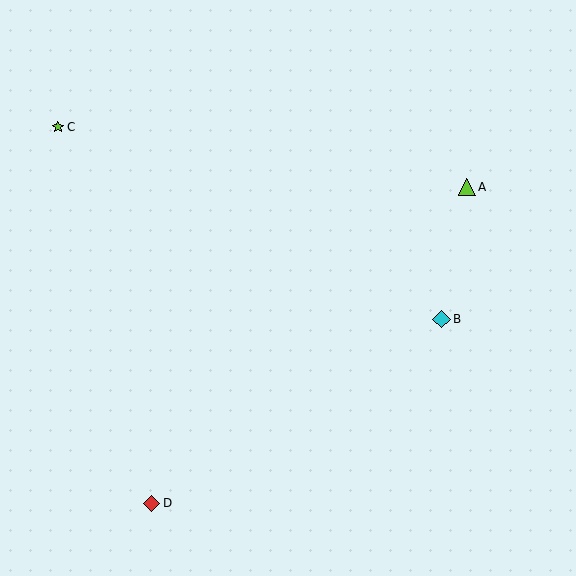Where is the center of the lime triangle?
The center of the lime triangle is at (467, 187).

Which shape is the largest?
The cyan diamond (labeled B) is the largest.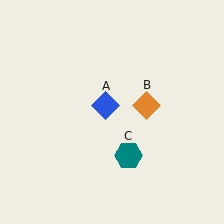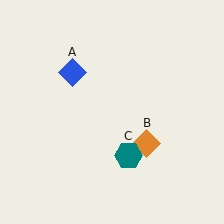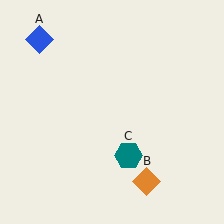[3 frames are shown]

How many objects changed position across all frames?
2 objects changed position: blue diamond (object A), orange diamond (object B).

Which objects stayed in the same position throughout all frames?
Teal hexagon (object C) remained stationary.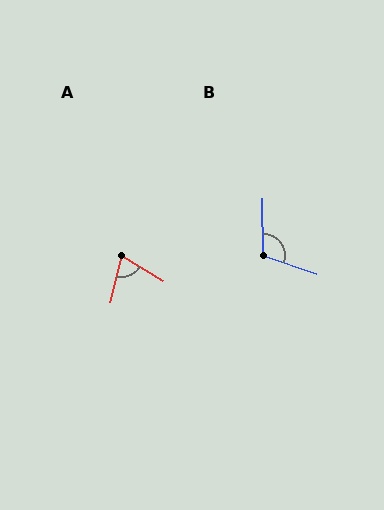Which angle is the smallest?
A, at approximately 72 degrees.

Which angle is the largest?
B, at approximately 110 degrees.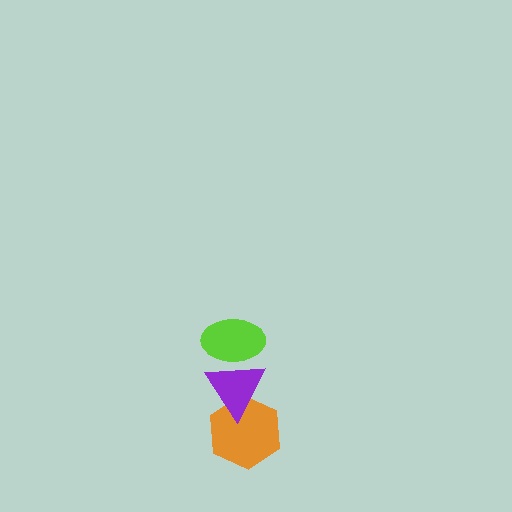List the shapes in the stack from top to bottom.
From top to bottom: the lime ellipse, the purple triangle, the orange hexagon.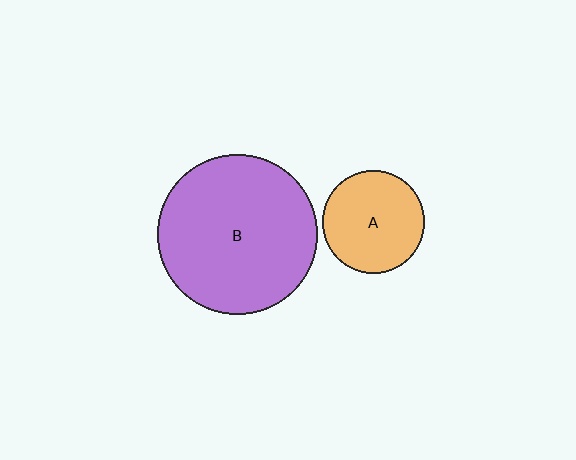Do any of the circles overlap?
No, none of the circles overlap.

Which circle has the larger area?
Circle B (purple).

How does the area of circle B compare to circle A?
Approximately 2.4 times.